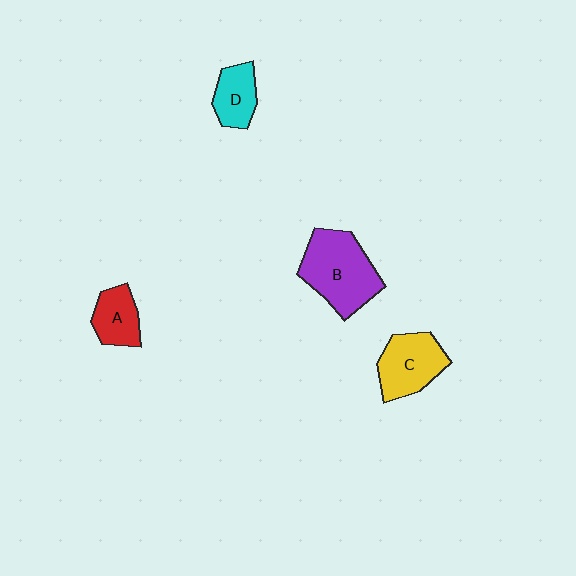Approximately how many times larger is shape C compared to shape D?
Approximately 1.5 times.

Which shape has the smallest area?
Shape D (cyan).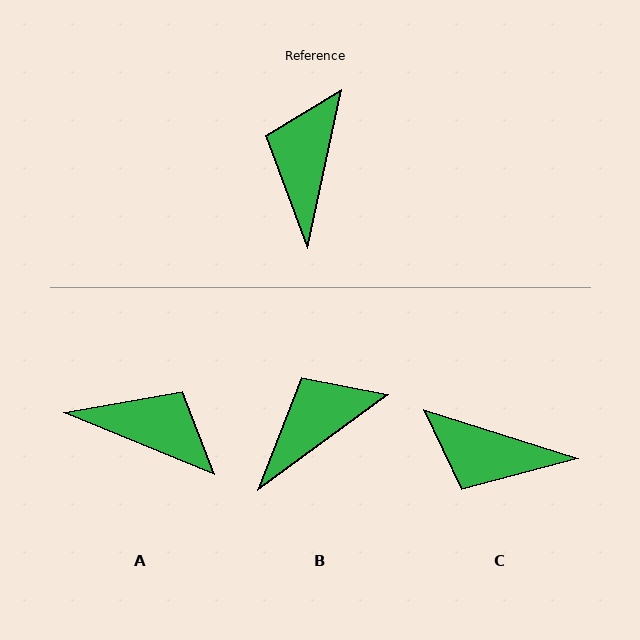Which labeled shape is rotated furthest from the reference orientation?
A, about 100 degrees away.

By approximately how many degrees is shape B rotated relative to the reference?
Approximately 42 degrees clockwise.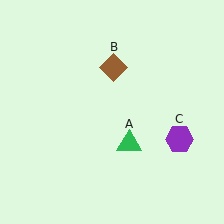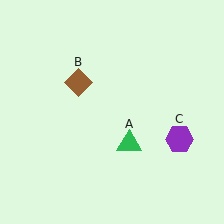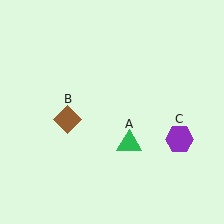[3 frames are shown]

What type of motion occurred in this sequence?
The brown diamond (object B) rotated counterclockwise around the center of the scene.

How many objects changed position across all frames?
1 object changed position: brown diamond (object B).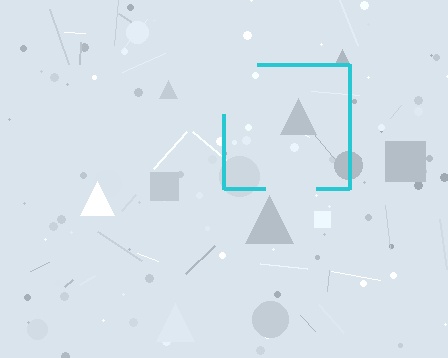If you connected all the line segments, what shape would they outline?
They would outline a square.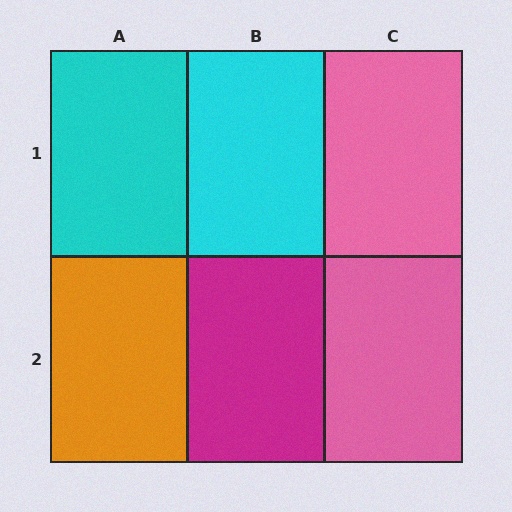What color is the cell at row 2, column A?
Orange.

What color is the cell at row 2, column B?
Magenta.